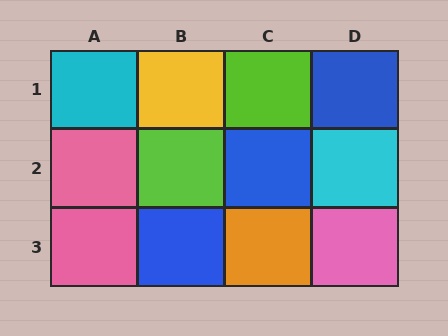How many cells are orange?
1 cell is orange.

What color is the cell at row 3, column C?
Orange.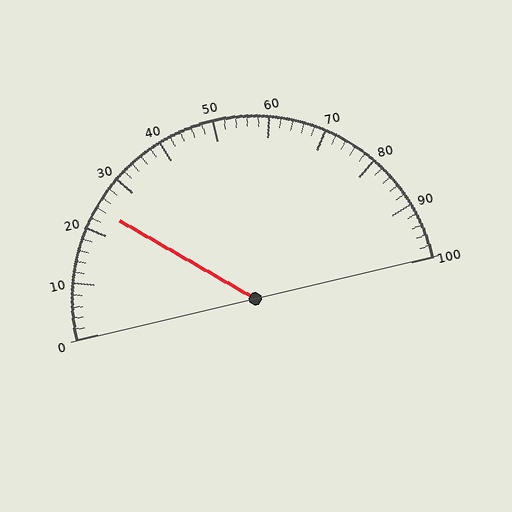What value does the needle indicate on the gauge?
The needle indicates approximately 24.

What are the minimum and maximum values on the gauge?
The gauge ranges from 0 to 100.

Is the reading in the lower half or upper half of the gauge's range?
The reading is in the lower half of the range (0 to 100).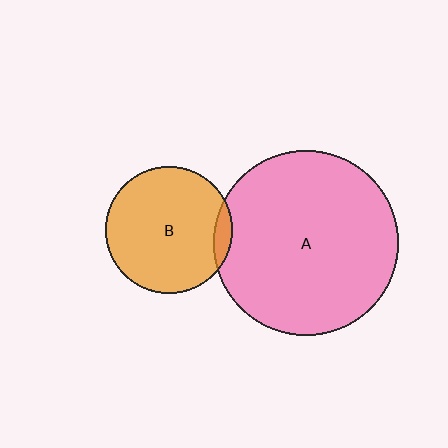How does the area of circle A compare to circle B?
Approximately 2.1 times.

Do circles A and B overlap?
Yes.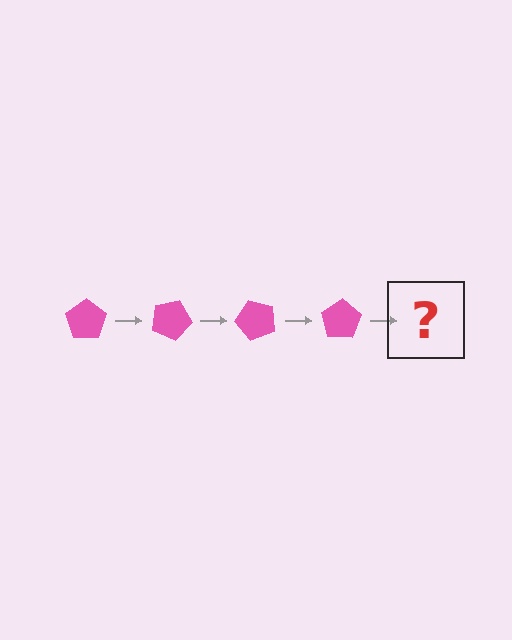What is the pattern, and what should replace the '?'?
The pattern is that the pentagon rotates 25 degrees each step. The '?' should be a pink pentagon rotated 100 degrees.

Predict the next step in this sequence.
The next step is a pink pentagon rotated 100 degrees.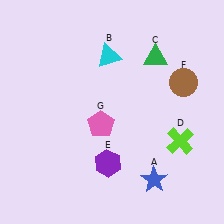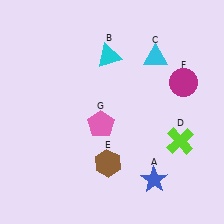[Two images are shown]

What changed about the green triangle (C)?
In Image 1, C is green. In Image 2, it changed to cyan.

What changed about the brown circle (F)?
In Image 1, F is brown. In Image 2, it changed to magenta.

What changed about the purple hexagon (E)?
In Image 1, E is purple. In Image 2, it changed to brown.